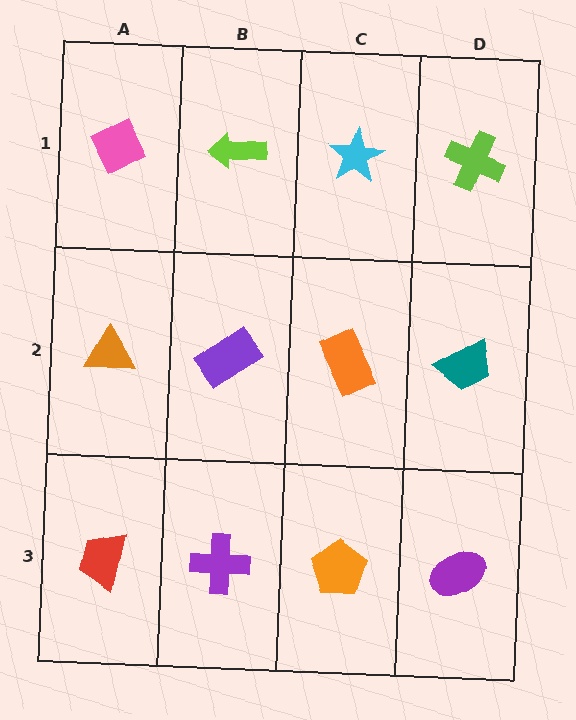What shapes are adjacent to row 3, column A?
An orange triangle (row 2, column A), a purple cross (row 3, column B).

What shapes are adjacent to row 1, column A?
An orange triangle (row 2, column A), a lime arrow (row 1, column B).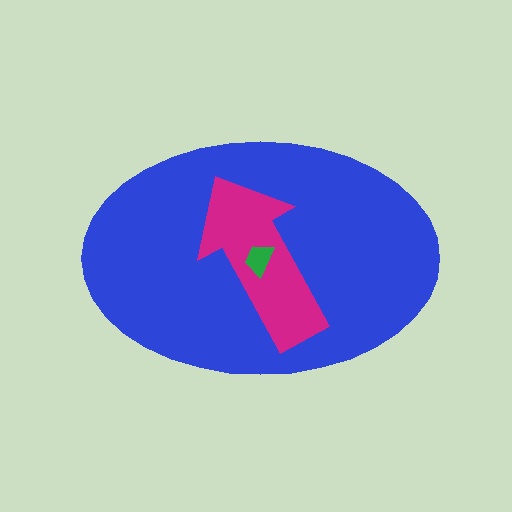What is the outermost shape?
The blue ellipse.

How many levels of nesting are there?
3.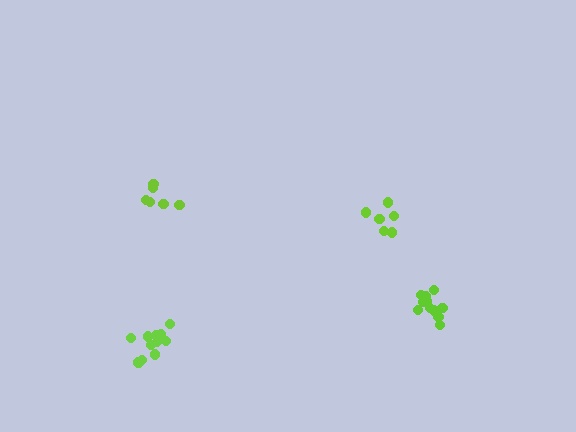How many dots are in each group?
Group 1: 6 dots, Group 2: 6 dots, Group 3: 11 dots, Group 4: 11 dots (34 total).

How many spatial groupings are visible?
There are 4 spatial groupings.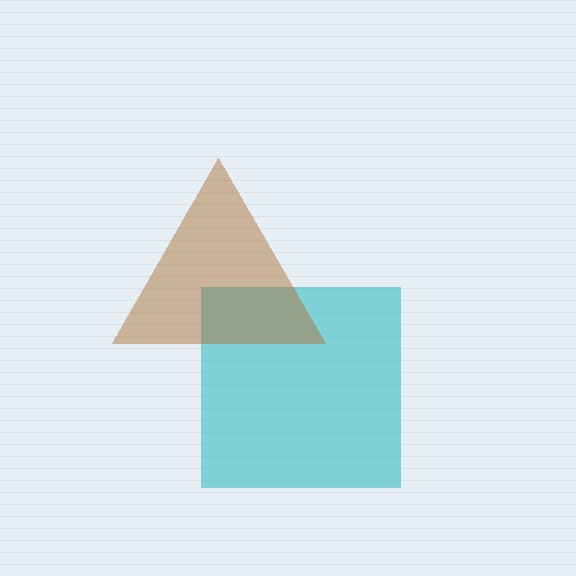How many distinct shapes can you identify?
There are 2 distinct shapes: a cyan square, a brown triangle.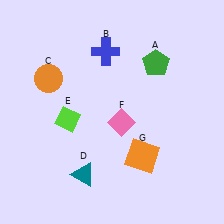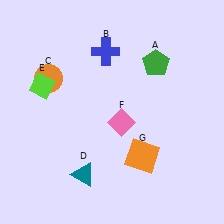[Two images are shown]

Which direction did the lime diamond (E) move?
The lime diamond (E) moved up.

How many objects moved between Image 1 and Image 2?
1 object moved between the two images.